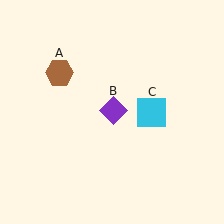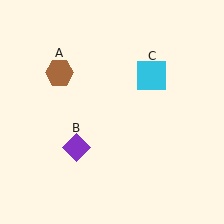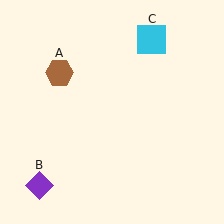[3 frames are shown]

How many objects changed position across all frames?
2 objects changed position: purple diamond (object B), cyan square (object C).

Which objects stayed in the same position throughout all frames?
Brown hexagon (object A) remained stationary.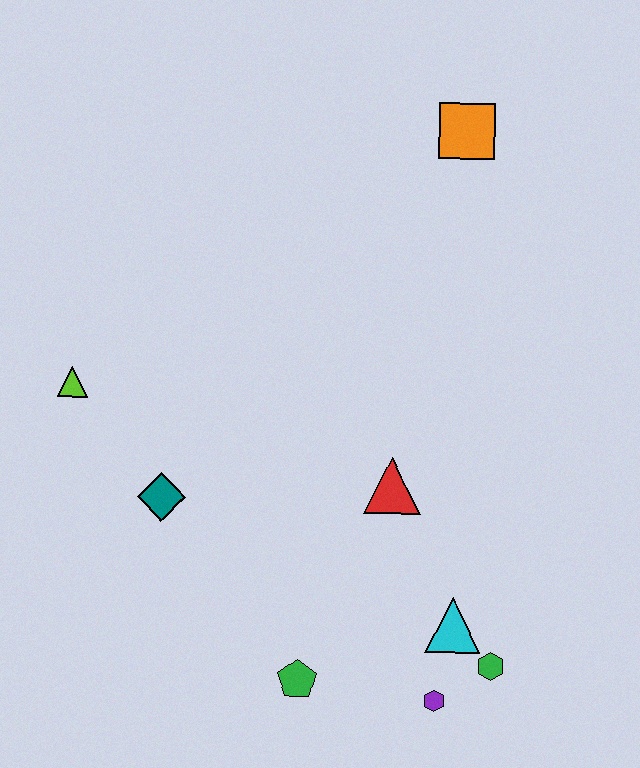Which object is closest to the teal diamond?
The lime triangle is closest to the teal diamond.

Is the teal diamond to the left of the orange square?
Yes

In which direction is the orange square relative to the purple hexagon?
The orange square is above the purple hexagon.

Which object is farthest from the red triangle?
The orange square is farthest from the red triangle.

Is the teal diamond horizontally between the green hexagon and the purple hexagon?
No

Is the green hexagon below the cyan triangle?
Yes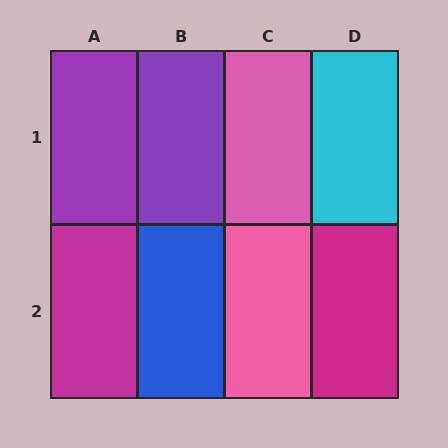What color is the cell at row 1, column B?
Purple.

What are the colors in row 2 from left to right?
Magenta, blue, pink, magenta.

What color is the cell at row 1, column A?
Purple.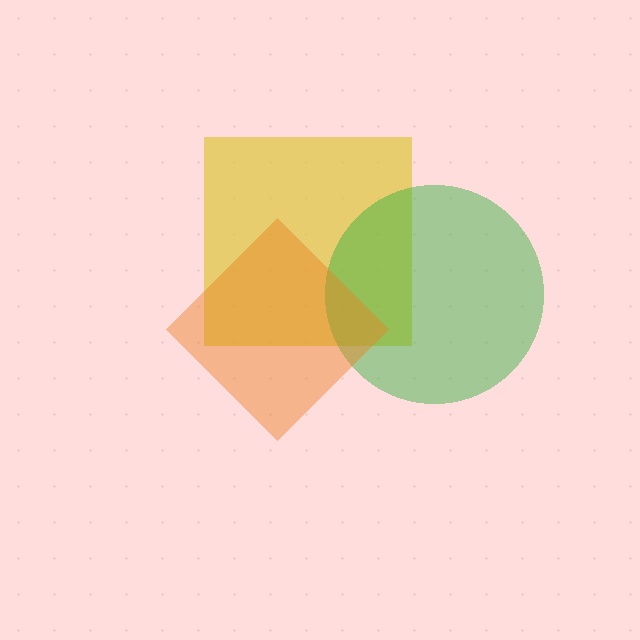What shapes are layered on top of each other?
The layered shapes are: a yellow square, a green circle, an orange diamond.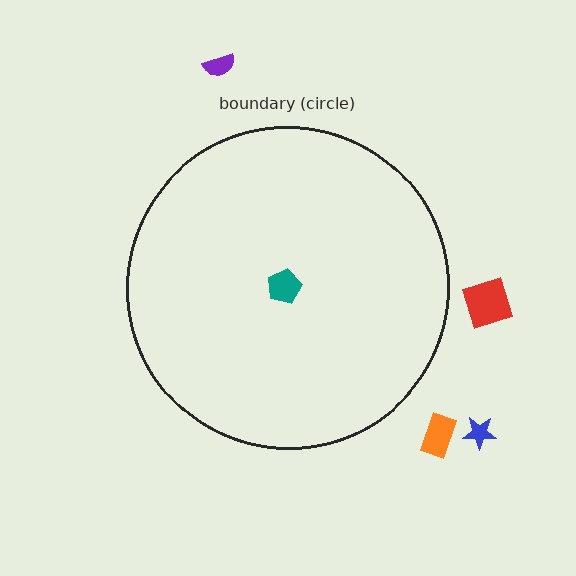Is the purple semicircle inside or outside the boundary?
Outside.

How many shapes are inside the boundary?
1 inside, 4 outside.